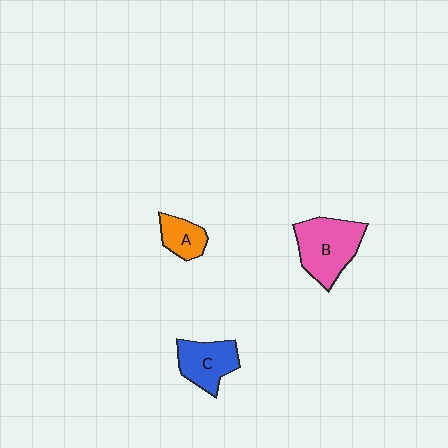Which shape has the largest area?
Shape B (pink).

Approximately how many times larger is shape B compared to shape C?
Approximately 1.4 times.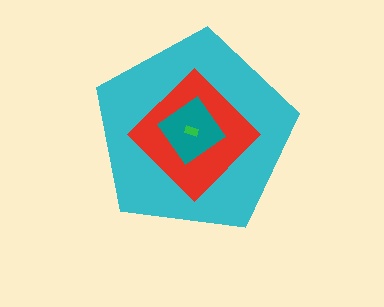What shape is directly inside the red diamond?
The teal diamond.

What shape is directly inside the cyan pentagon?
The red diamond.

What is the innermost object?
The green rectangle.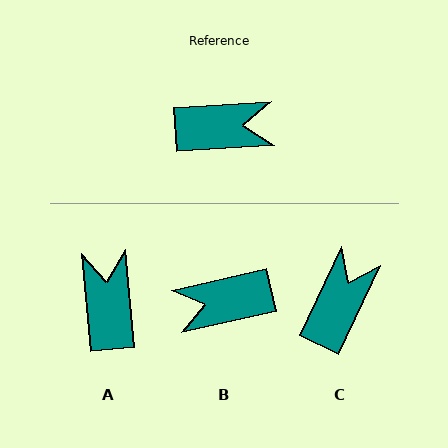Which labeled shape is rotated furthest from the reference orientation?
B, about 171 degrees away.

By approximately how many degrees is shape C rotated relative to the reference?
Approximately 61 degrees counter-clockwise.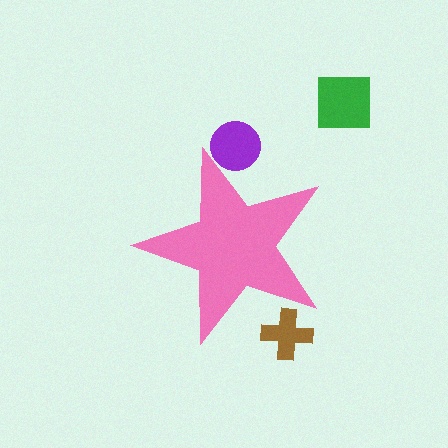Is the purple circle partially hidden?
Yes, the purple circle is partially hidden behind the pink star.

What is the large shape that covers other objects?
A pink star.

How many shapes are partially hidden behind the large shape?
2 shapes are partially hidden.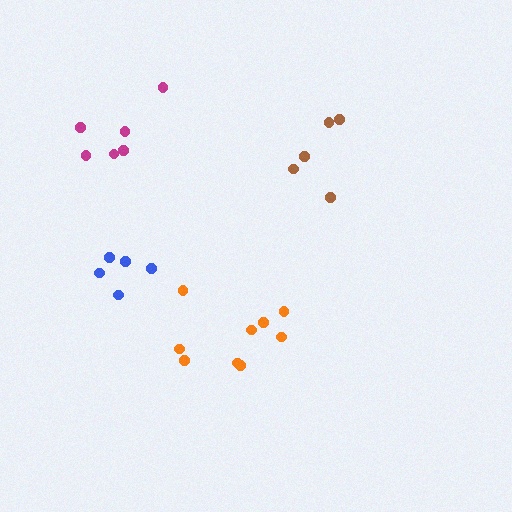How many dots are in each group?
Group 1: 5 dots, Group 2: 9 dots, Group 3: 5 dots, Group 4: 6 dots (25 total).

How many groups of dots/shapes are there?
There are 4 groups.